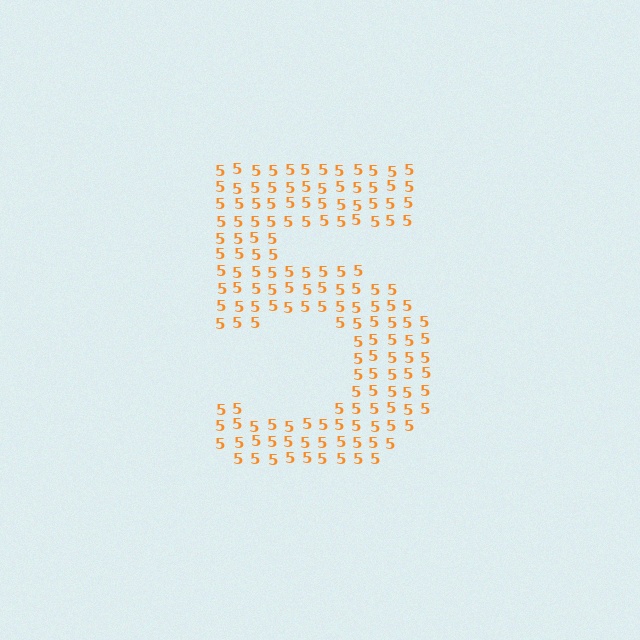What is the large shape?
The large shape is the digit 5.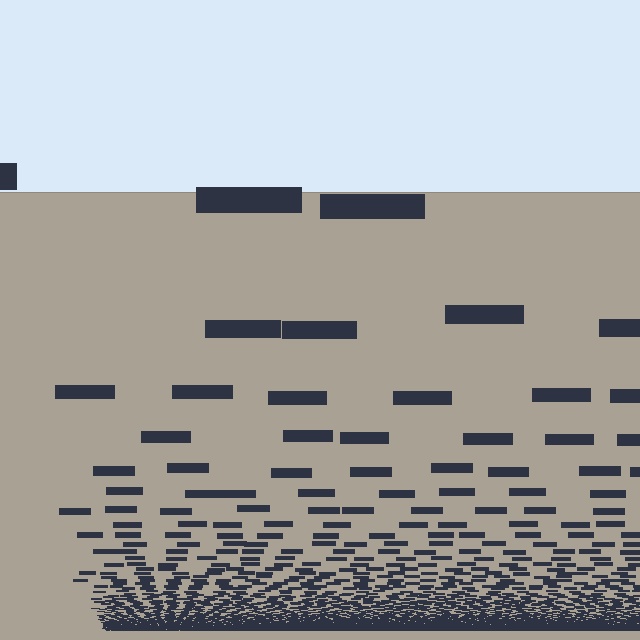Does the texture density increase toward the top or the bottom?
Density increases toward the bottom.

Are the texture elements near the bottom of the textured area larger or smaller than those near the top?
Smaller. The gradient is inverted — elements near the bottom are smaller and denser.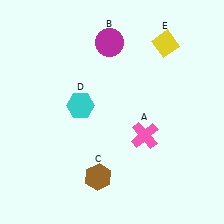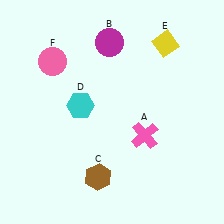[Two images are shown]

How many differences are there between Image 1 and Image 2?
There is 1 difference between the two images.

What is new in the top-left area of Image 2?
A pink circle (F) was added in the top-left area of Image 2.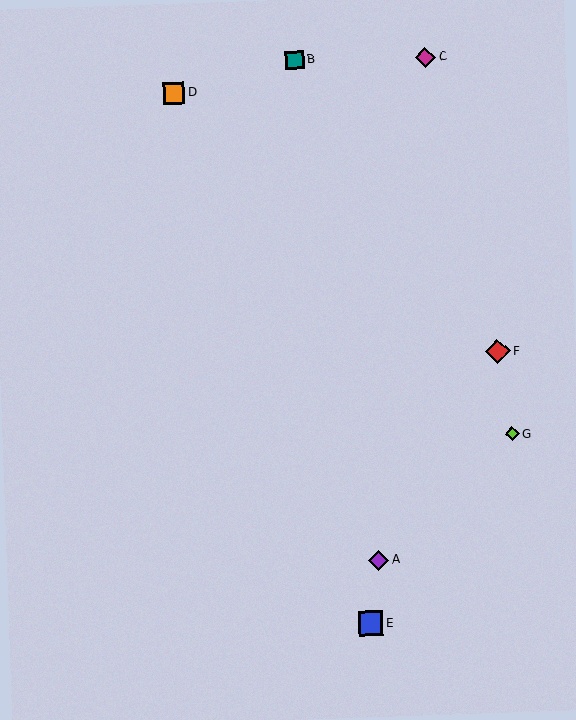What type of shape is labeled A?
Shape A is a purple diamond.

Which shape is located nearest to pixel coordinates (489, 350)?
The red diamond (labeled F) at (498, 351) is nearest to that location.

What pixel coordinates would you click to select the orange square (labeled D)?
Click at (174, 93) to select the orange square D.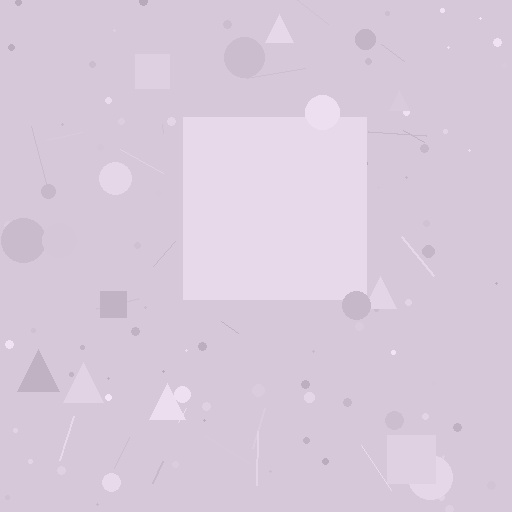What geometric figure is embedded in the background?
A square is embedded in the background.